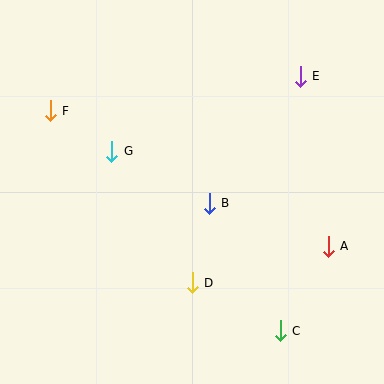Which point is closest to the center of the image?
Point B at (209, 203) is closest to the center.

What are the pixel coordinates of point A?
Point A is at (328, 246).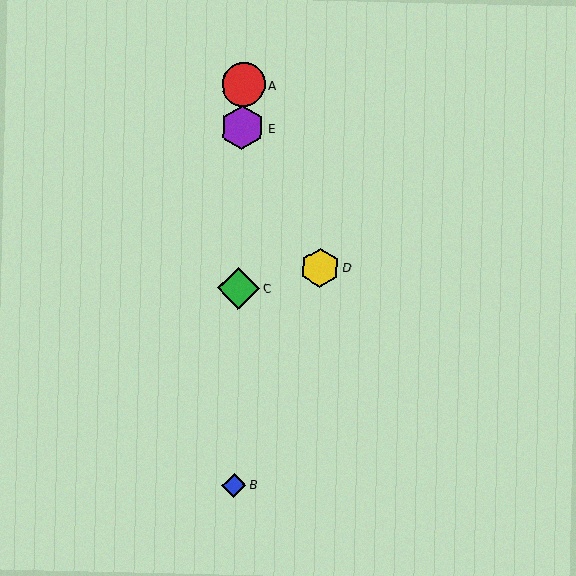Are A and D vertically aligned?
No, A is at x≈243 and D is at x≈320.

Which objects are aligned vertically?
Objects A, B, C, E are aligned vertically.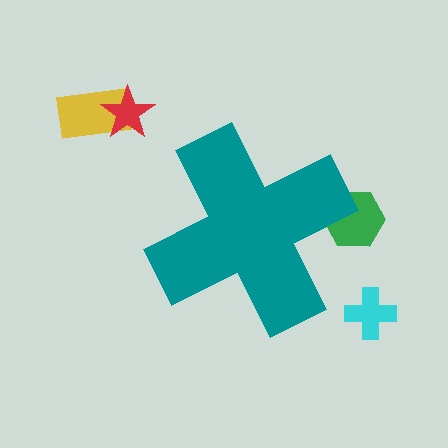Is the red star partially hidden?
No, the red star is fully visible.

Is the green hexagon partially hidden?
Yes, the green hexagon is partially hidden behind the teal cross.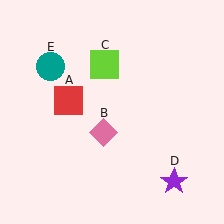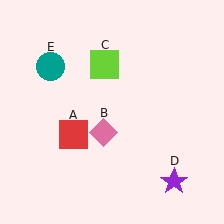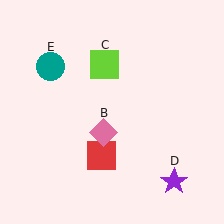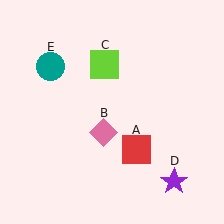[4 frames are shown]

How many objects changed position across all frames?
1 object changed position: red square (object A).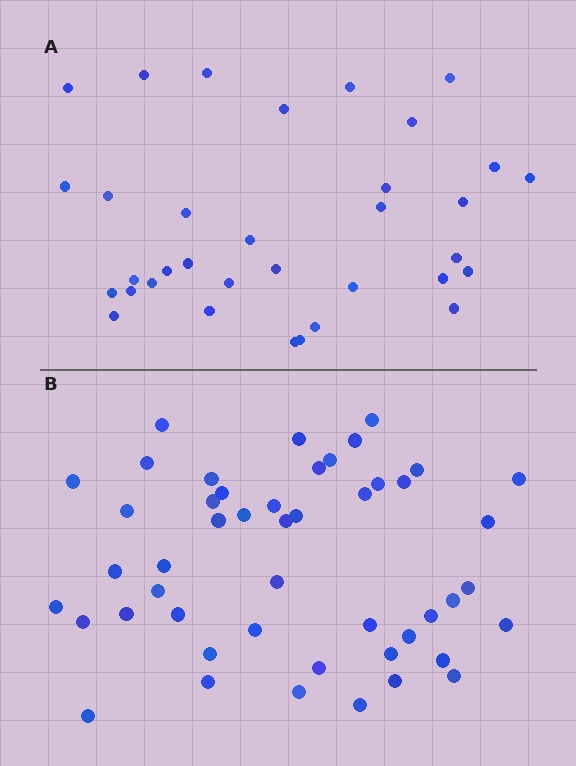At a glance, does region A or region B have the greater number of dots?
Region B (the bottom region) has more dots.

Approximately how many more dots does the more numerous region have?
Region B has approximately 15 more dots than region A.